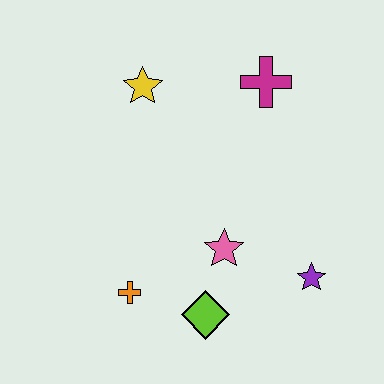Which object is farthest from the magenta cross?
The orange cross is farthest from the magenta cross.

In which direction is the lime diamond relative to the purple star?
The lime diamond is to the left of the purple star.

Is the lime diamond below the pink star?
Yes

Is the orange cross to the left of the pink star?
Yes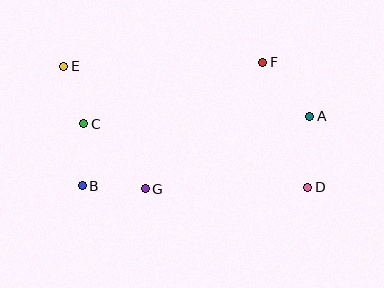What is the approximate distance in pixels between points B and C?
The distance between B and C is approximately 62 pixels.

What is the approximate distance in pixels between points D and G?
The distance between D and G is approximately 163 pixels.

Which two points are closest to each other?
Points C and E are closest to each other.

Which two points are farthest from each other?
Points D and E are farthest from each other.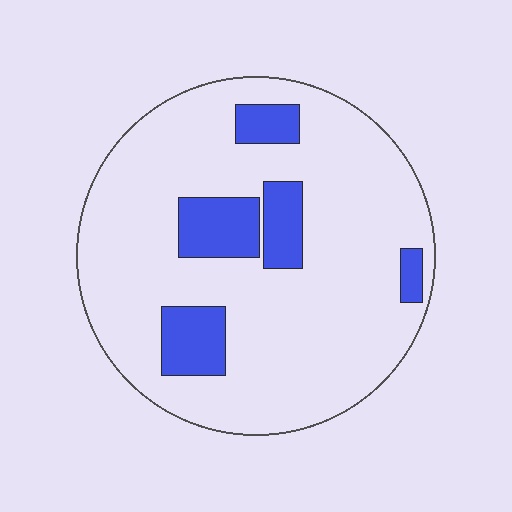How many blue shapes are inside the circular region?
5.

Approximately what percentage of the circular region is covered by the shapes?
Approximately 15%.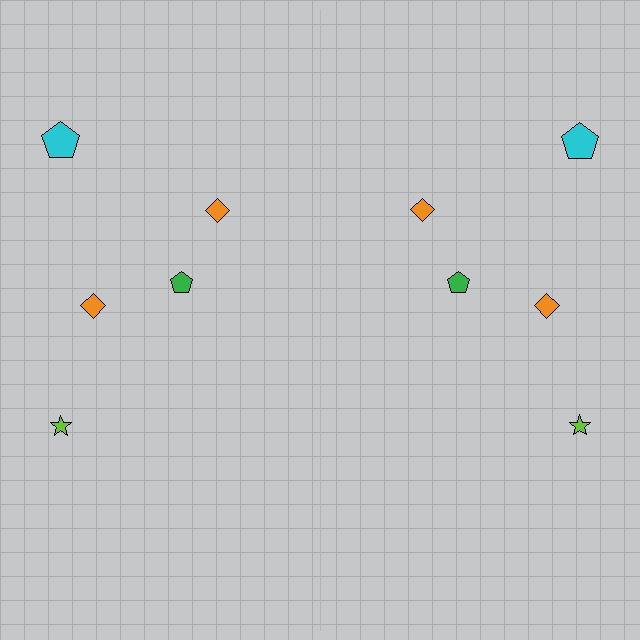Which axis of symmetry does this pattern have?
The pattern has a vertical axis of symmetry running through the center of the image.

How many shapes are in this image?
There are 10 shapes in this image.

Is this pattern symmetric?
Yes, this pattern has bilateral (reflection) symmetry.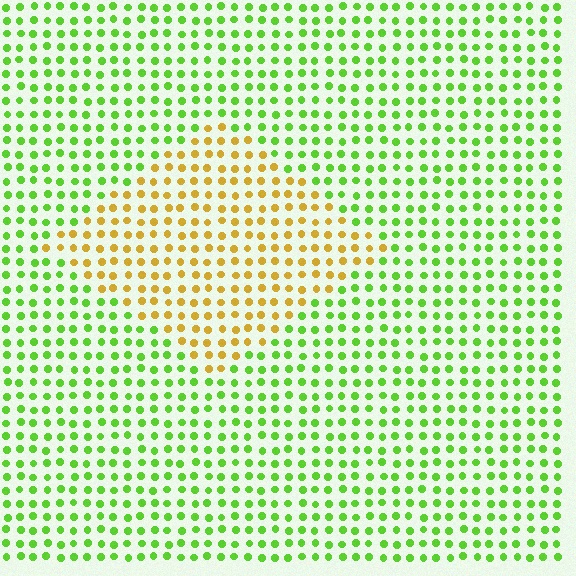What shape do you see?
I see a diamond.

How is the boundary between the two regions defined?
The boundary is defined purely by a slight shift in hue (about 59 degrees). Spacing, size, and orientation are identical on both sides.